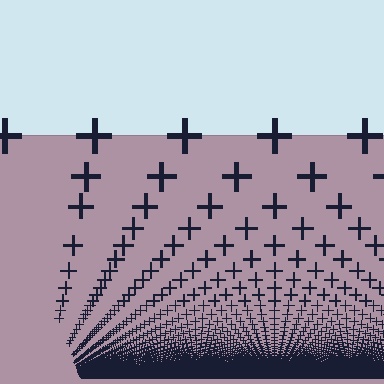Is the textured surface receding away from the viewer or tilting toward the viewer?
The surface appears to tilt toward the viewer. Texture elements get larger and sparser toward the top.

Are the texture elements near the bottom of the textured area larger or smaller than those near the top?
Smaller. The gradient is inverted — elements near the bottom are smaller and denser.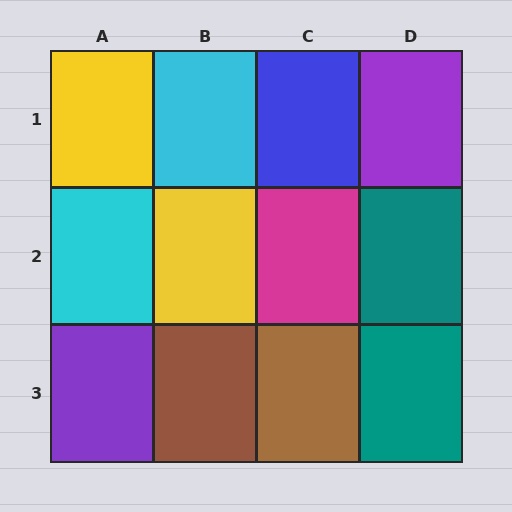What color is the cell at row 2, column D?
Teal.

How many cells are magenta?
1 cell is magenta.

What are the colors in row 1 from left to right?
Yellow, cyan, blue, purple.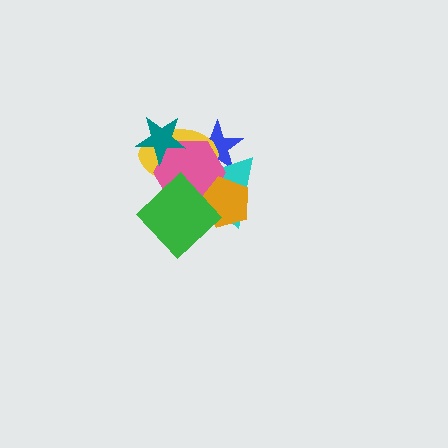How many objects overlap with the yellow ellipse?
5 objects overlap with the yellow ellipse.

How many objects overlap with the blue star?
3 objects overlap with the blue star.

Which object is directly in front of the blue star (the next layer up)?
The cyan triangle is directly in front of the blue star.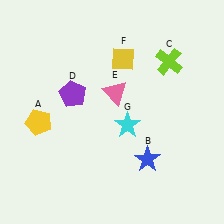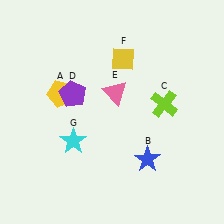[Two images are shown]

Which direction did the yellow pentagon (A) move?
The yellow pentagon (A) moved up.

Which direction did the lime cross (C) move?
The lime cross (C) moved down.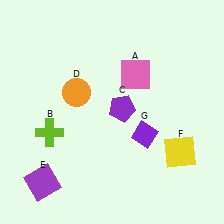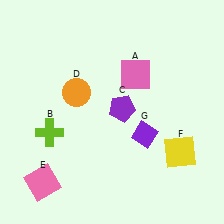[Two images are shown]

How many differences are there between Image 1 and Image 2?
There is 1 difference between the two images.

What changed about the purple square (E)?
In Image 1, E is purple. In Image 2, it changed to pink.